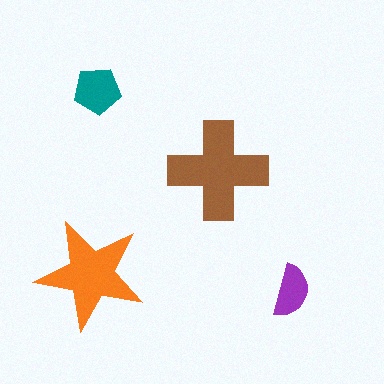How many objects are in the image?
There are 4 objects in the image.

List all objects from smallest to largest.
The purple semicircle, the teal pentagon, the orange star, the brown cross.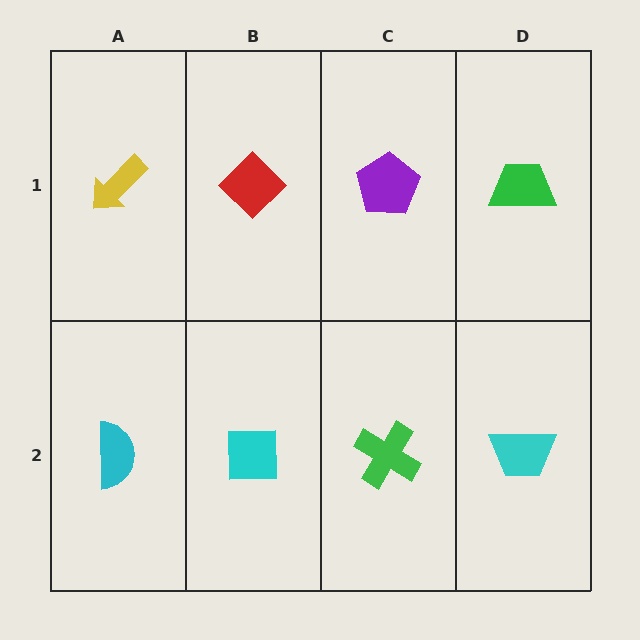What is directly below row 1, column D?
A cyan trapezoid.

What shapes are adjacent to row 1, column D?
A cyan trapezoid (row 2, column D), a purple pentagon (row 1, column C).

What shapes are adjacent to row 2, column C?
A purple pentagon (row 1, column C), a cyan square (row 2, column B), a cyan trapezoid (row 2, column D).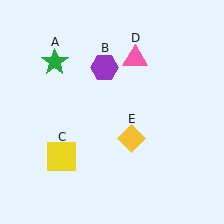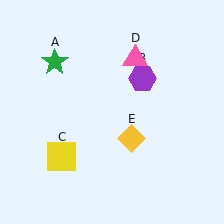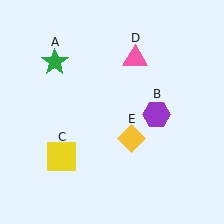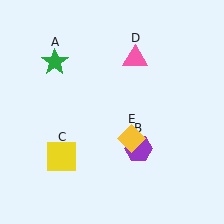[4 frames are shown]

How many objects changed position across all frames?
1 object changed position: purple hexagon (object B).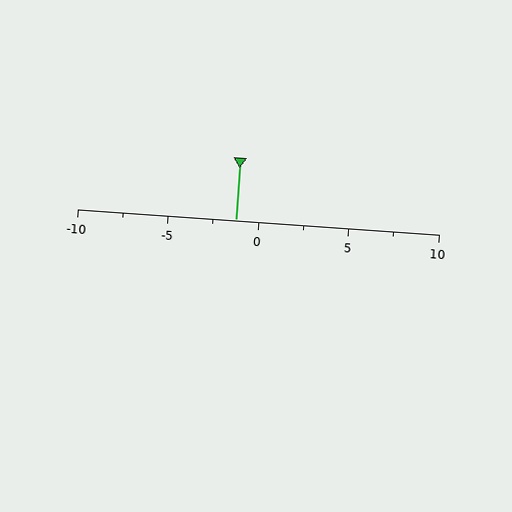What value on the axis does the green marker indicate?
The marker indicates approximately -1.2.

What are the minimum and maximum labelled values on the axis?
The axis runs from -10 to 10.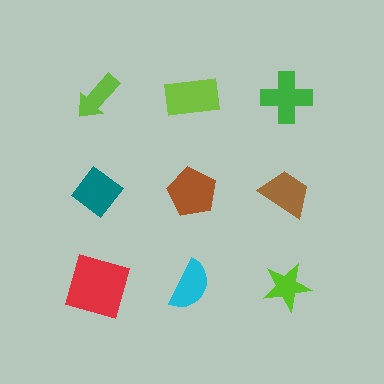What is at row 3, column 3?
A lime star.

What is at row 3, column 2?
A cyan semicircle.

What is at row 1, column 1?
A lime arrow.